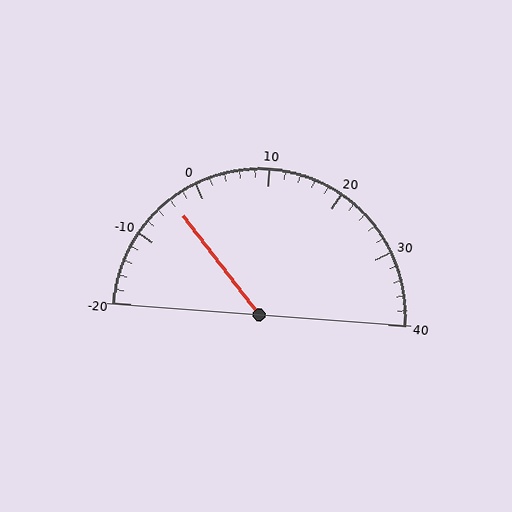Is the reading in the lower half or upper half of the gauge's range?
The reading is in the lower half of the range (-20 to 40).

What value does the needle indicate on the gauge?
The needle indicates approximately -4.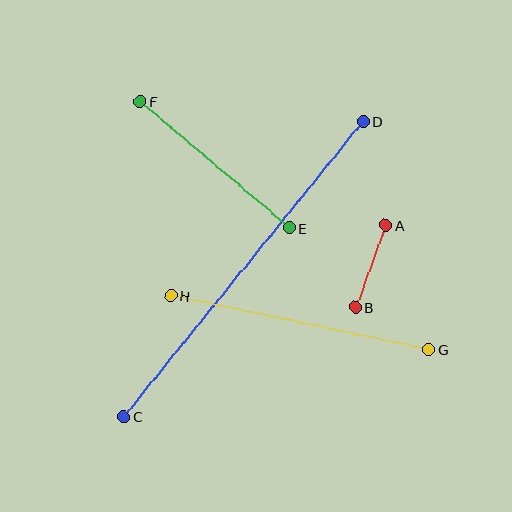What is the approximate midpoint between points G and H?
The midpoint is at approximately (300, 323) pixels.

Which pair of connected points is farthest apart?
Points C and D are farthest apart.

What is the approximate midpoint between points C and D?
The midpoint is at approximately (243, 269) pixels.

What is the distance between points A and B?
The distance is approximately 87 pixels.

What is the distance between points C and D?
The distance is approximately 380 pixels.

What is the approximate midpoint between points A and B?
The midpoint is at approximately (371, 266) pixels.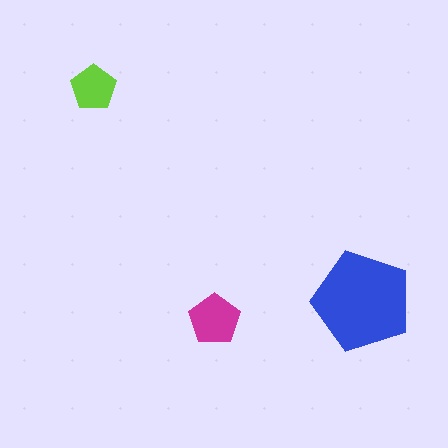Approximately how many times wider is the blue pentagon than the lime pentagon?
About 2 times wider.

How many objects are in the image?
There are 3 objects in the image.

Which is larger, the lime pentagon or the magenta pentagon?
The magenta one.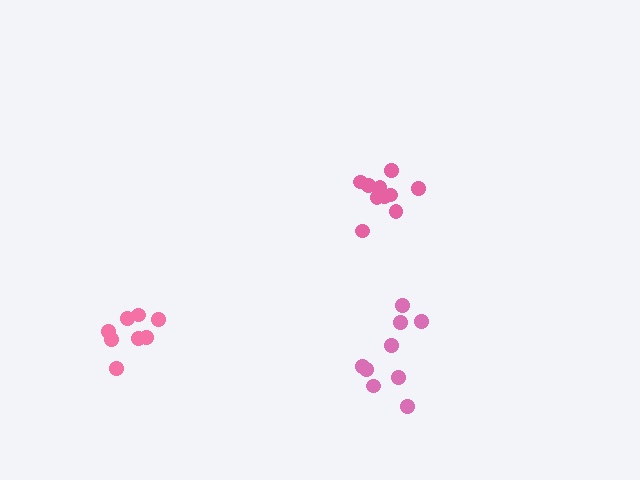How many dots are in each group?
Group 1: 9 dots, Group 2: 10 dots, Group 3: 8 dots (27 total).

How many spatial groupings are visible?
There are 3 spatial groupings.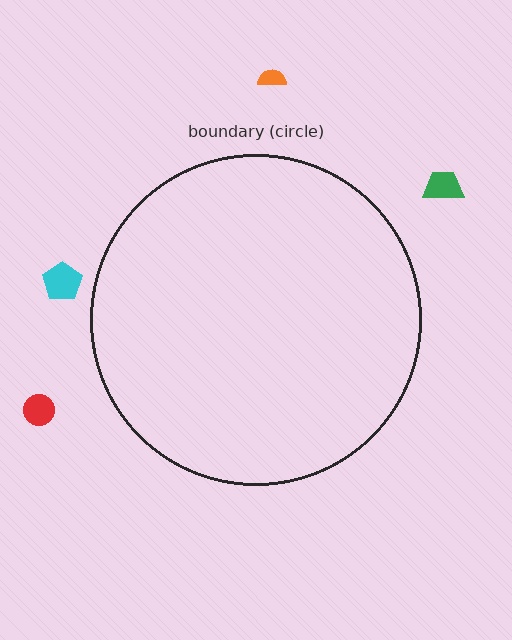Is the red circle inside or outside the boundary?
Outside.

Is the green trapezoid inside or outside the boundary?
Outside.